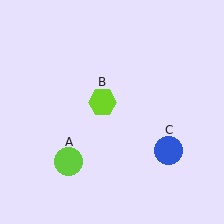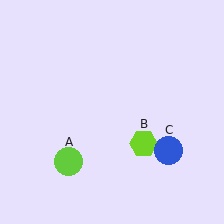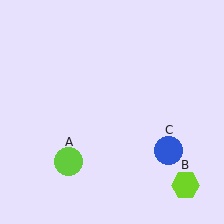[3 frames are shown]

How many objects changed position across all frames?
1 object changed position: lime hexagon (object B).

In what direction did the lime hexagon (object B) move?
The lime hexagon (object B) moved down and to the right.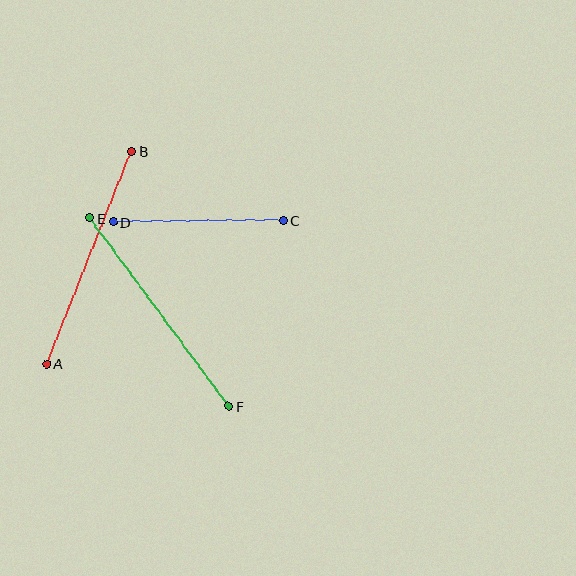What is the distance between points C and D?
The distance is approximately 170 pixels.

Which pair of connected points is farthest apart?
Points E and F are farthest apart.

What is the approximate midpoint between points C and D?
The midpoint is at approximately (198, 221) pixels.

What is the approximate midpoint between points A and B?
The midpoint is at approximately (89, 258) pixels.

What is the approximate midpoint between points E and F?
The midpoint is at approximately (159, 312) pixels.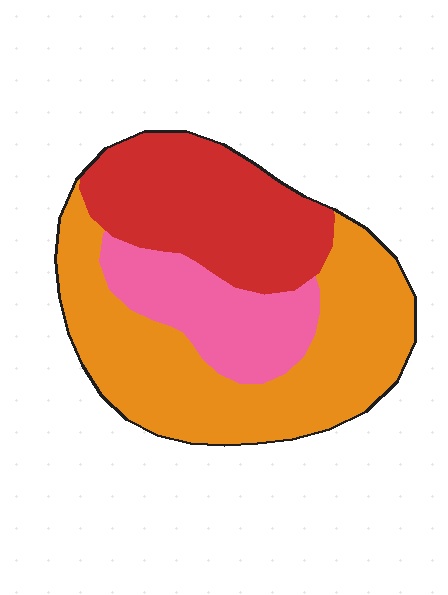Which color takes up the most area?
Orange, at roughly 50%.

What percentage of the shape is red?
Red takes up about one third (1/3) of the shape.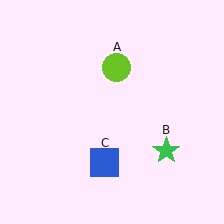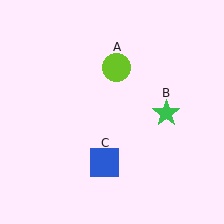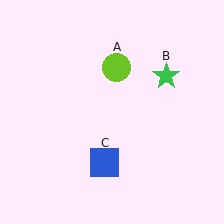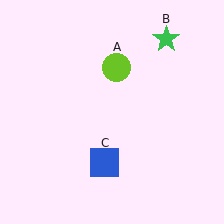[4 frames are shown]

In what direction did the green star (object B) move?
The green star (object B) moved up.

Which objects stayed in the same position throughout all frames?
Lime circle (object A) and blue square (object C) remained stationary.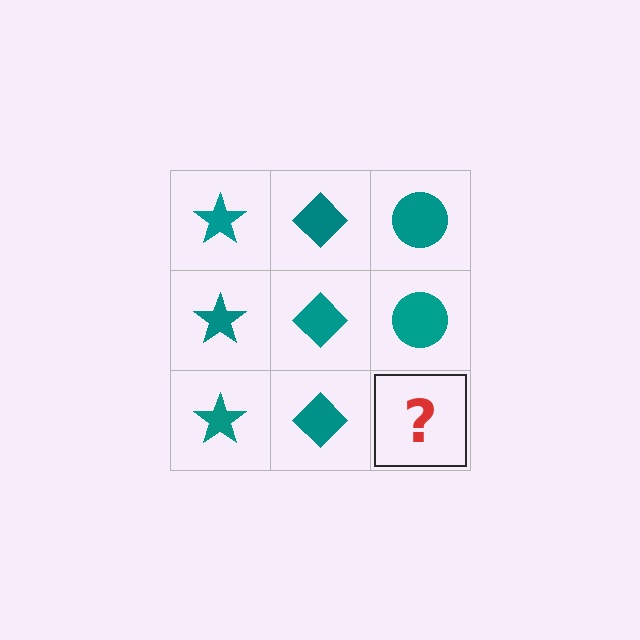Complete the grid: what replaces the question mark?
The question mark should be replaced with a teal circle.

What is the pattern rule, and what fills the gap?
The rule is that each column has a consistent shape. The gap should be filled with a teal circle.